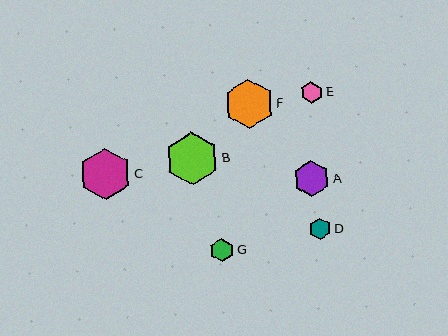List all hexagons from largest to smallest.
From largest to smallest: B, C, F, A, G, D, E.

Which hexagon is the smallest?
Hexagon E is the smallest with a size of approximately 21 pixels.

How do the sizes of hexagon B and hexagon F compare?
Hexagon B and hexagon F are approximately the same size.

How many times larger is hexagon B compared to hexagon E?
Hexagon B is approximately 2.4 times the size of hexagon E.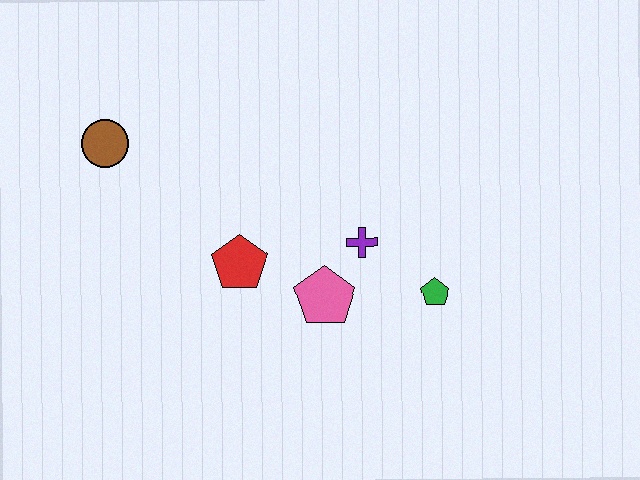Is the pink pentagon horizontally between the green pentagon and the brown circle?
Yes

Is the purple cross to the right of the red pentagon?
Yes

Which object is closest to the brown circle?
The red pentagon is closest to the brown circle.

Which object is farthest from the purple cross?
The brown circle is farthest from the purple cross.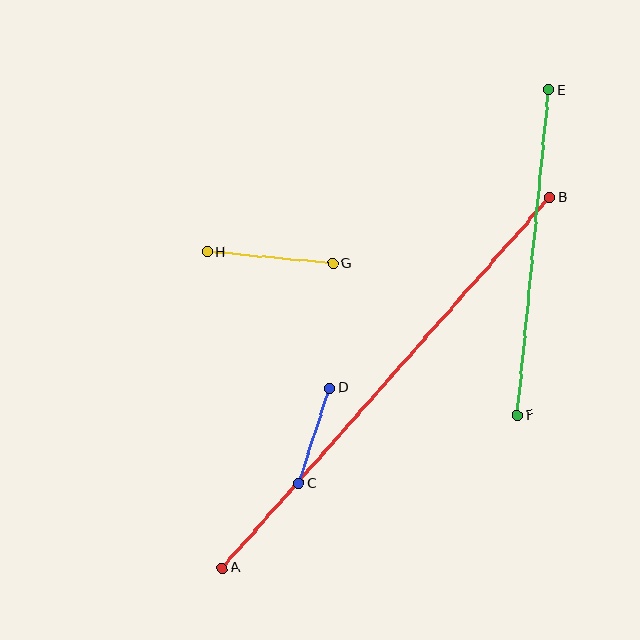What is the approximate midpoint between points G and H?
The midpoint is at approximately (270, 258) pixels.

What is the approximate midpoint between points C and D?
The midpoint is at approximately (314, 436) pixels.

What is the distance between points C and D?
The distance is approximately 100 pixels.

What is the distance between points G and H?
The distance is approximately 126 pixels.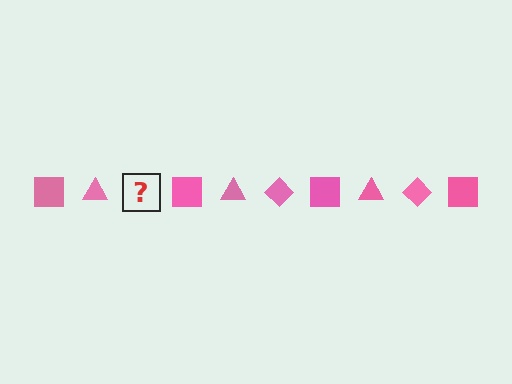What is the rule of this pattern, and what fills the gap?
The rule is that the pattern cycles through square, triangle, diamond shapes in pink. The gap should be filled with a pink diamond.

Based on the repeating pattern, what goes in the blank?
The blank should be a pink diamond.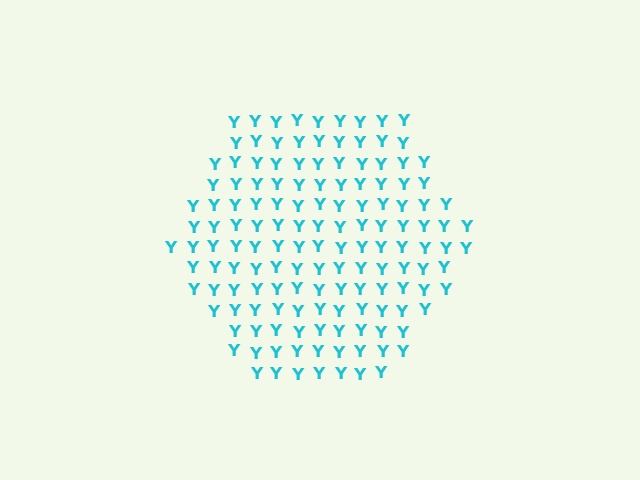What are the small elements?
The small elements are letter Y's.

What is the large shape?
The large shape is a hexagon.